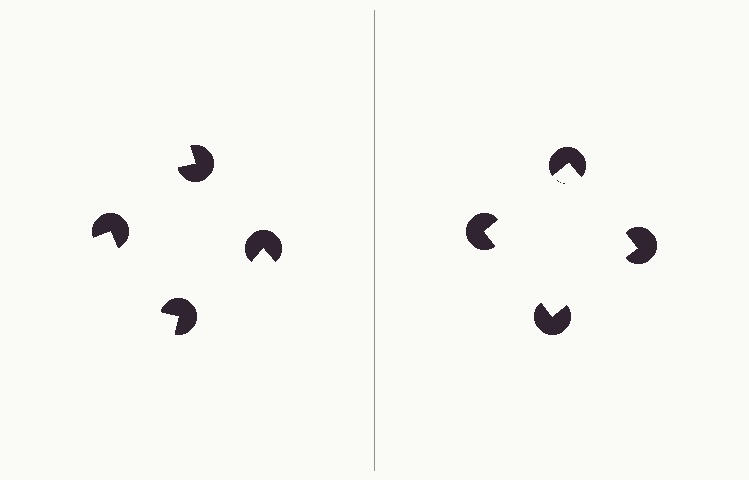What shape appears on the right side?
An illusory square.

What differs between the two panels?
The pac-man discs are positioned identically on both sides; only the wedge orientations differ. On the right they align to a square; on the left they are misaligned.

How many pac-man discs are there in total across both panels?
8 — 4 on each side.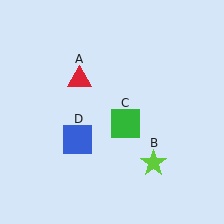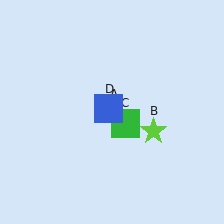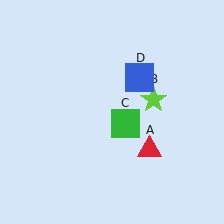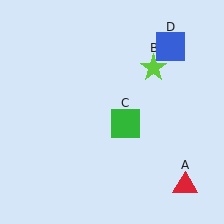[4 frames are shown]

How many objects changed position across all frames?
3 objects changed position: red triangle (object A), lime star (object B), blue square (object D).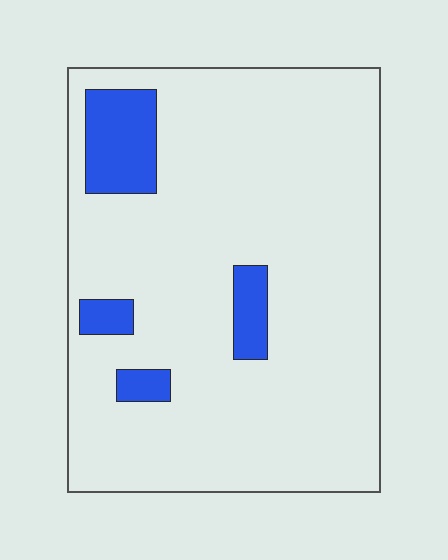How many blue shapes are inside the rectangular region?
4.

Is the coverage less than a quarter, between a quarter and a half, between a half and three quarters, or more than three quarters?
Less than a quarter.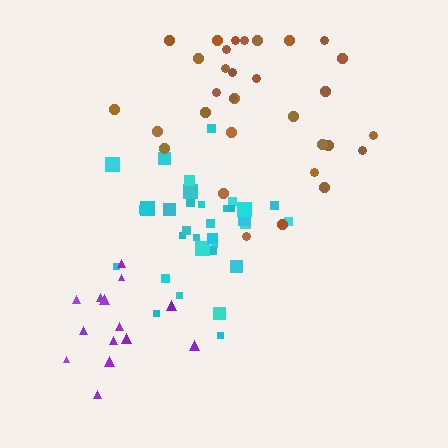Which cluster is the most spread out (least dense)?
Brown.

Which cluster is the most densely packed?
Purple.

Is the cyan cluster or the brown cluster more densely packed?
Cyan.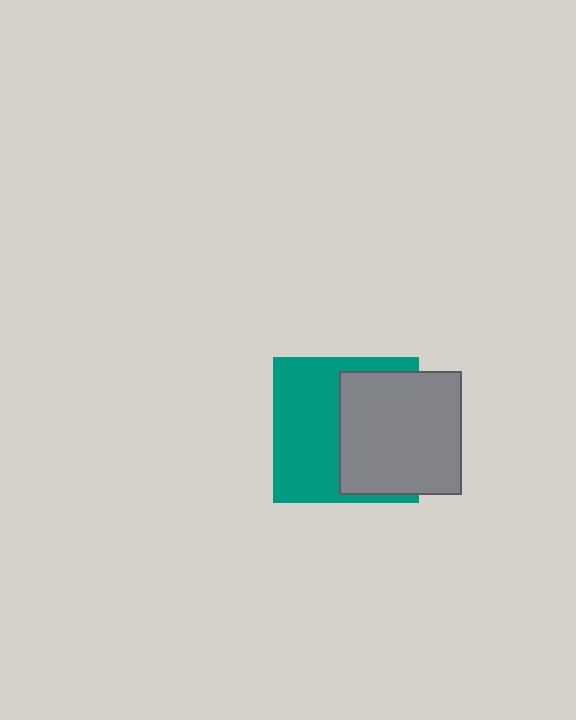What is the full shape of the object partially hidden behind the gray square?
The partially hidden object is a teal square.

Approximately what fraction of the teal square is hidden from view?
Roughly 47% of the teal square is hidden behind the gray square.